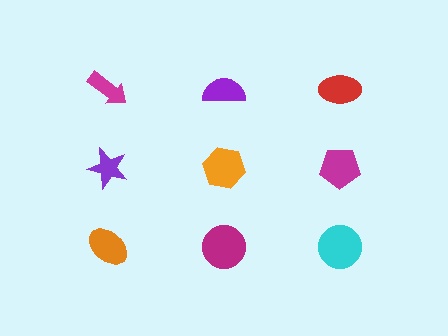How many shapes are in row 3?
3 shapes.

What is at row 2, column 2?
An orange hexagon.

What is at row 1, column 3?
A red ellipse.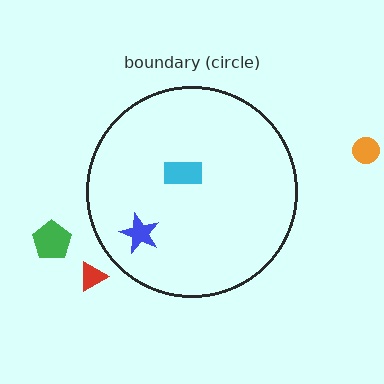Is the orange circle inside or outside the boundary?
Outside.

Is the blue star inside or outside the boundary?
Inside.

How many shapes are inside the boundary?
2 inside, 3 outside.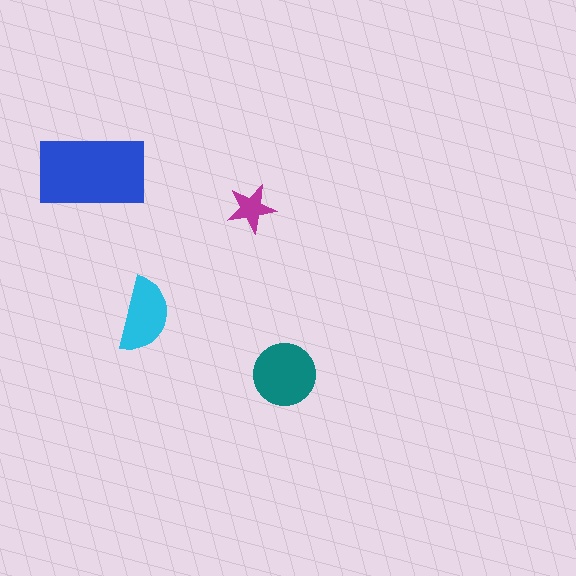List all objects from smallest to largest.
The magenta star, the cyan semicircle, the teal circle, the blue rectangle.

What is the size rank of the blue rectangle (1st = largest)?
1st.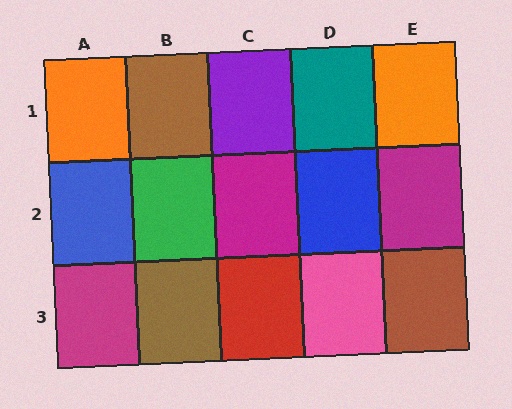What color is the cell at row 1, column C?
Purple.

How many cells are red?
1 cell is red.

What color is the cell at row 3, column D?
Pink.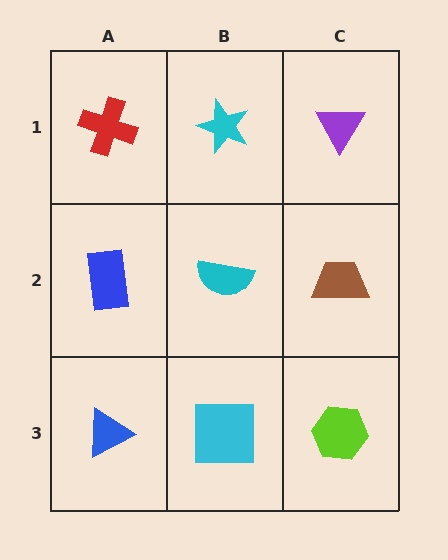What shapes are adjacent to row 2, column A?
A red cross (row 1, column A), a blue triangle (row 3, column A), a cyan semicircle (row 2, column B).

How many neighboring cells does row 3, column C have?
2.